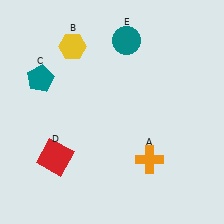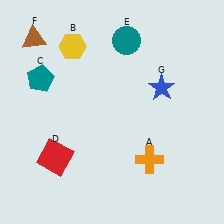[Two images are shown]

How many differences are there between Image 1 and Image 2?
There are 2 differences between the two images.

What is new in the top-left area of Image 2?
A brown triangle (F) was added in the top-left area of Image 2.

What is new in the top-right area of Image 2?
A blue star (G) was added in the top-right area of Image 2.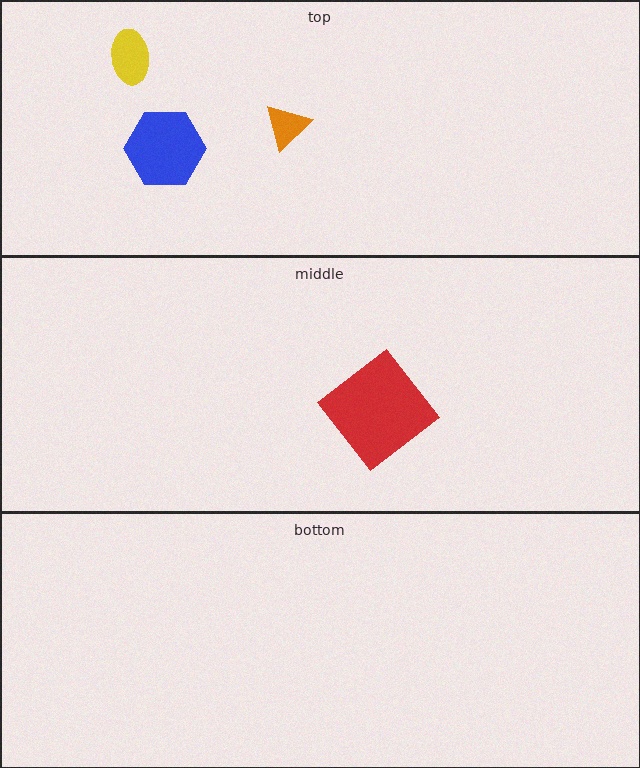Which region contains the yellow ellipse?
The top region.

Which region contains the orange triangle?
The top region.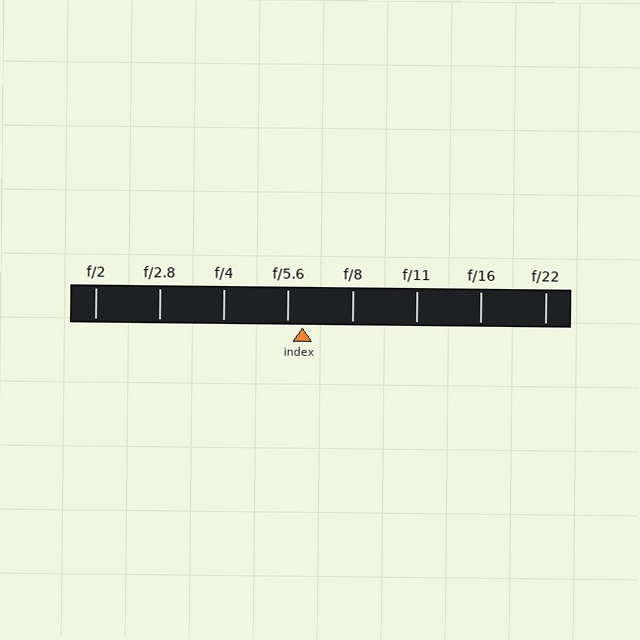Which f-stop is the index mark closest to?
The index mark is closest to f/5.6.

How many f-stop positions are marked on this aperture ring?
There are 8 f-stop positions marked.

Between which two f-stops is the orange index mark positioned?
The index mark is between f/5.6 and f/8.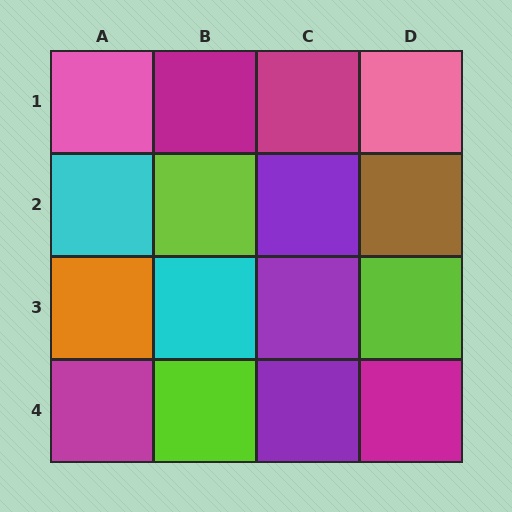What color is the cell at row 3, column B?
Cyan.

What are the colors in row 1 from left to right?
Pink, magenta, magenta, pink.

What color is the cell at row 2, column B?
Lime.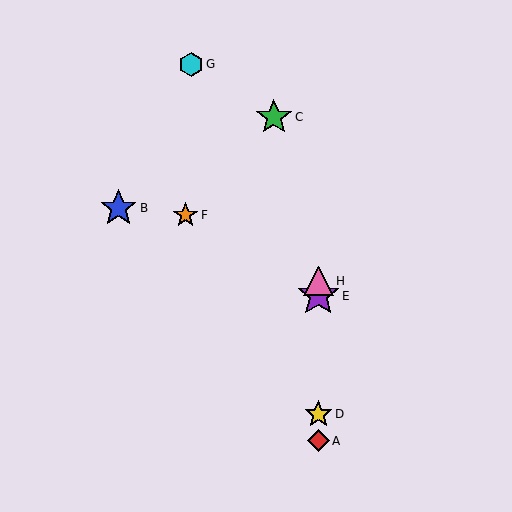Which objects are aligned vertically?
Objects A, D, E, H are aligned vertically.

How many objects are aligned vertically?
4 objects (A, D, E, H) are aligned vertically.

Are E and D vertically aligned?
Yes, both are at x≈318.